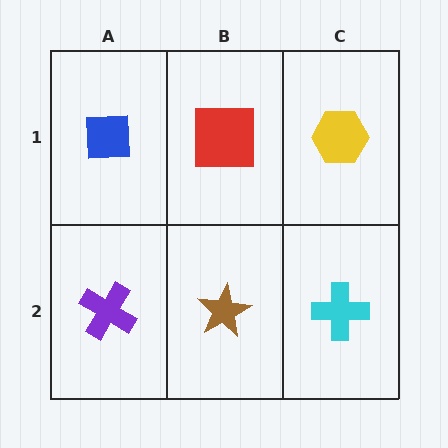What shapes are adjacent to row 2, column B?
A red square (row 1, column B), a purple cross (row 2, column A), a cyan cross (row 2, column C).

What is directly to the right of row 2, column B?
A cyan cross.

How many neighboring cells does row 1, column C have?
2.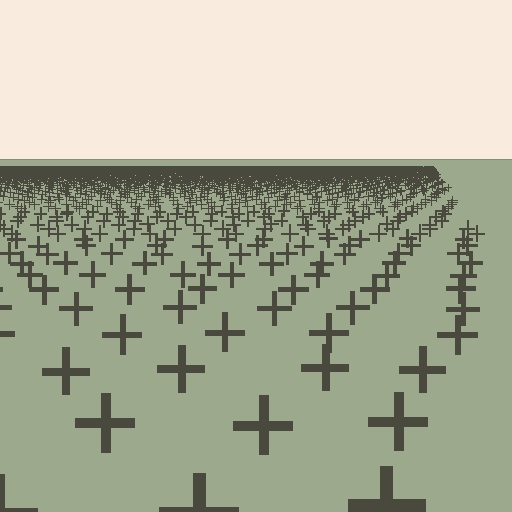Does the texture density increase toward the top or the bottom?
Density increases toward the top.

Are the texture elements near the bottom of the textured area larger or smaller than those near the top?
Larger. Near the bottom, elements are closer to the viewer and appear at a bigger on-screen size.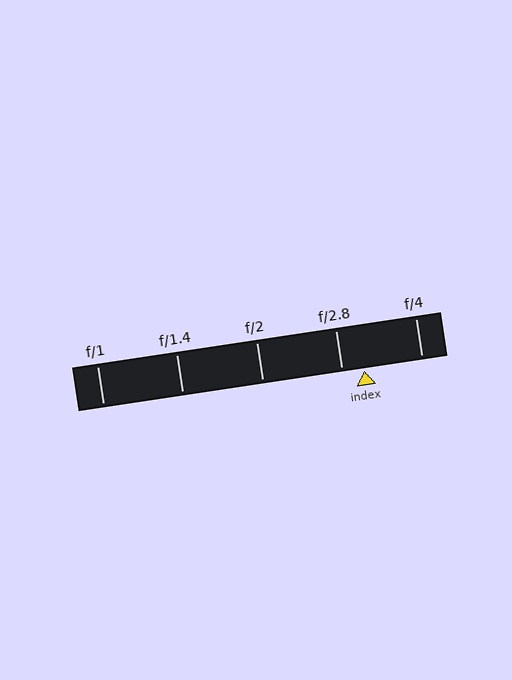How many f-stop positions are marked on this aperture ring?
There are 5 f-stop positions marked.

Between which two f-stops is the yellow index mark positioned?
The index mark is between f/2.8 and f/4.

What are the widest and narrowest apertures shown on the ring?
The widest aperture shown is f/1 and the narrowest is f/4.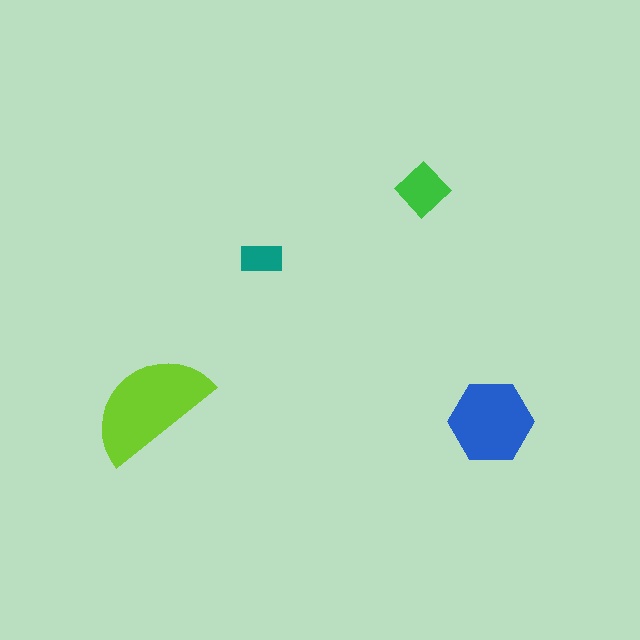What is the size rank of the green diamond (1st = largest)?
3rd.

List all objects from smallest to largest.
The teal rectangle, the green diamond, the blue hexagon, the lime semicircle.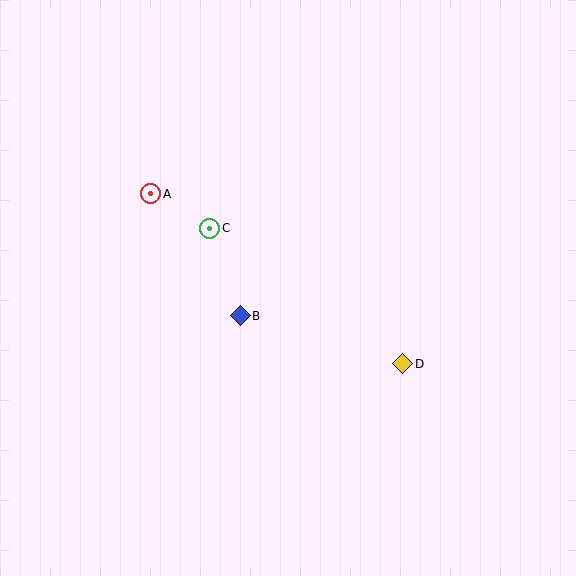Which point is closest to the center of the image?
Point B at (240, 316) is closest to the center.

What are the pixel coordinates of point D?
Point D is at (403, 364).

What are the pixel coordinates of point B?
Point B is at (240, 316).